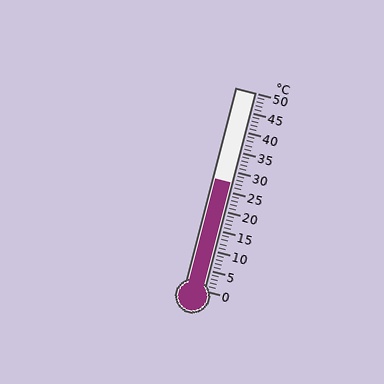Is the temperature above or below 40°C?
The temperature is below 40°C.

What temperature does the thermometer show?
The thermometer shows approximately 27°C.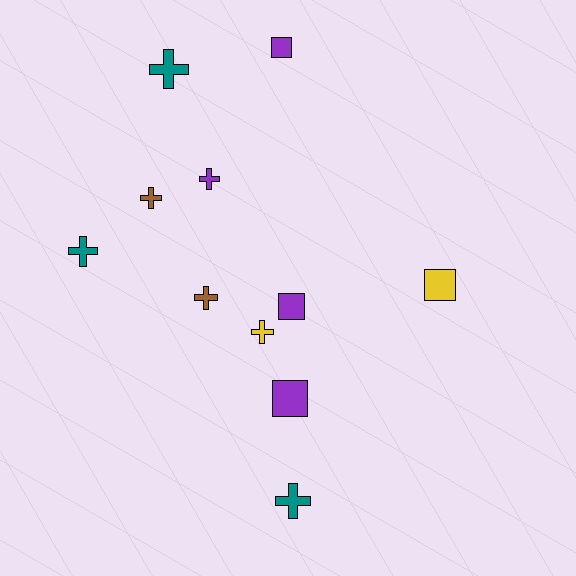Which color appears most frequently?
Purple, with 4 objects.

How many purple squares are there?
There are 3 purple squares.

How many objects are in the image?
There are 11 objects.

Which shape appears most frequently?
Cross, with 7 objects.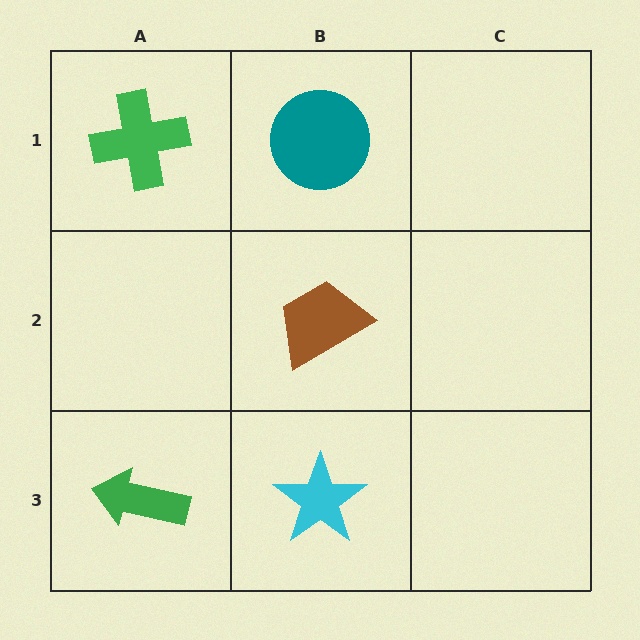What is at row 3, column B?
A cyan star.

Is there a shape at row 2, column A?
No, that cell is empty.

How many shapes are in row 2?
1 shape.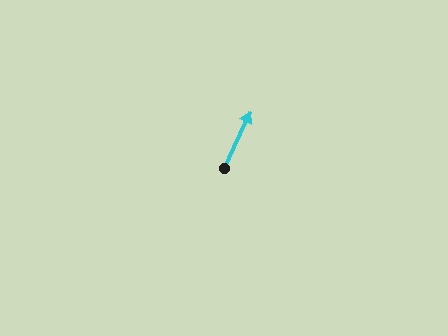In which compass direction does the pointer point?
Northeast.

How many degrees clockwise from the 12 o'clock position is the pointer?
Approximately 25 degrees.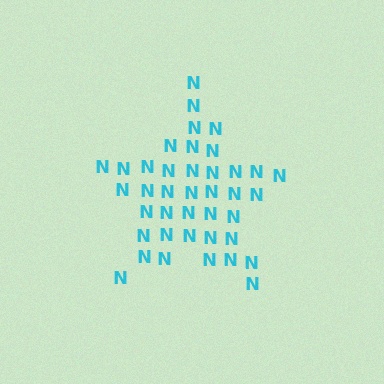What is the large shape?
The large shape is a star.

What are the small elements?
The small elements are letter N's.